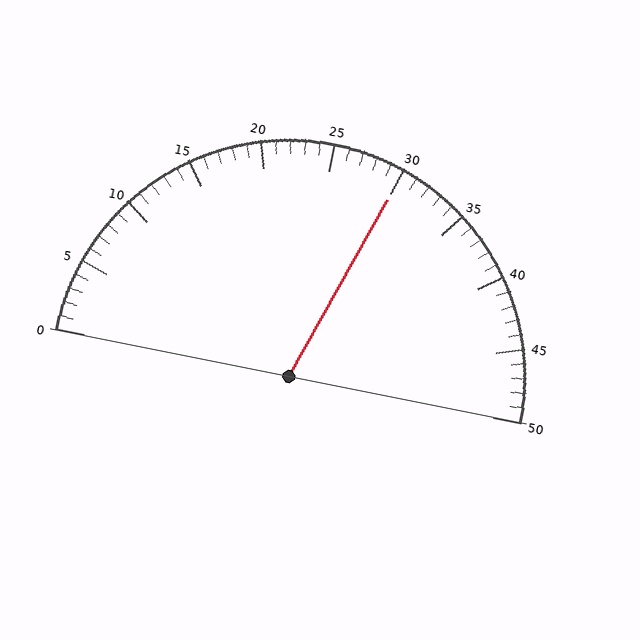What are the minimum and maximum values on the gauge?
The gauge ranges from 0 to 50.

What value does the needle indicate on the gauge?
The needle indicates approximately 30.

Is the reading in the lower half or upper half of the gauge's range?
The reading is in the upper half of the range (0 to 50).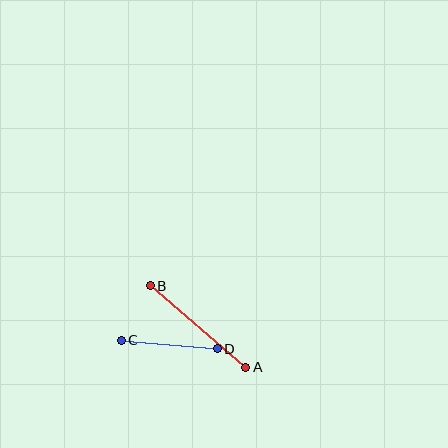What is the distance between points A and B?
The distance is approximately 125 pixels.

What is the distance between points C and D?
The distance is approximately 97 pixels.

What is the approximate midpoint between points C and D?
The midpoint is at approximately (169, 345) pixels.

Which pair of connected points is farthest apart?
Points A and B are farthest apart.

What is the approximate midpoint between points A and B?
The midpoint is at approximately (198, 326) pixels.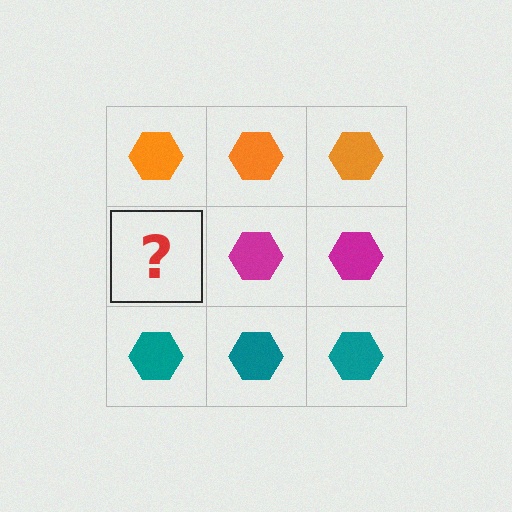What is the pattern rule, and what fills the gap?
The rule is that each row has a consistent color. The gap should be filled with a magenta hexagon.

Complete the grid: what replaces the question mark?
The question mark should be replaced with a magenta hexagon.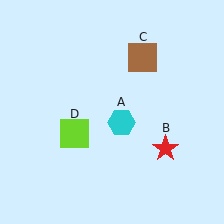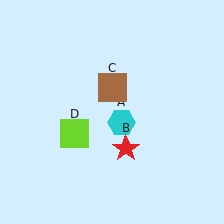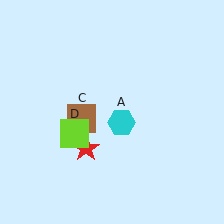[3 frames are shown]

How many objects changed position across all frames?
2 objects changed position: red star (object B), brown square (object C).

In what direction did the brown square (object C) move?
The brown square (object C) moved down and to the left.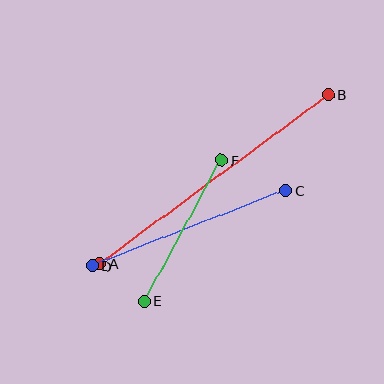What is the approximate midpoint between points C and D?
The midpoint is at approximately (189, 228) pixels.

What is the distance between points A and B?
The distance is approximately 284 pixels.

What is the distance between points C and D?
The distance is approximately 208 pixels.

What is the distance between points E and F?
The distance is approximately 161 pixels.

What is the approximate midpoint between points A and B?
The midpoint is at approximately (214, 179) pixels.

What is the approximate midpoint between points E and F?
The midpoint is at approximately (183, 231) pixels.